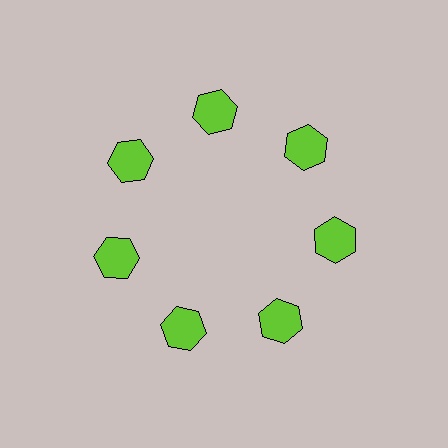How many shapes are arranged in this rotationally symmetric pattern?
There are 7 shapes, arranged in 7 groups of 1.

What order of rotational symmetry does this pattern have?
This pattern has 7-fold rotational symmetry.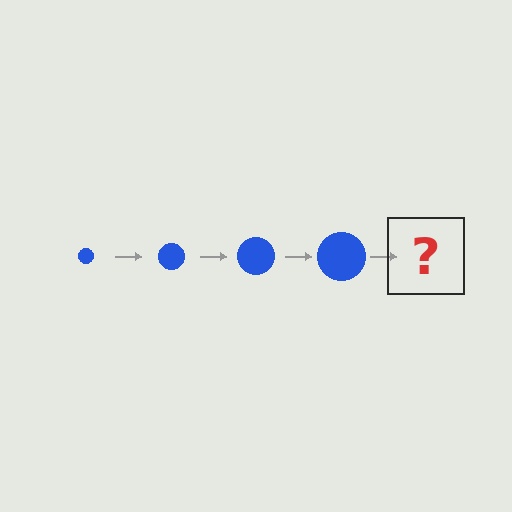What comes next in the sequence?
The next element should be a blue circle, larger than the previous one.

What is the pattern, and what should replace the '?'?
The pattern is that the circle gets progressively larger each step. The '?' should be a blue circle, larger than the previous one.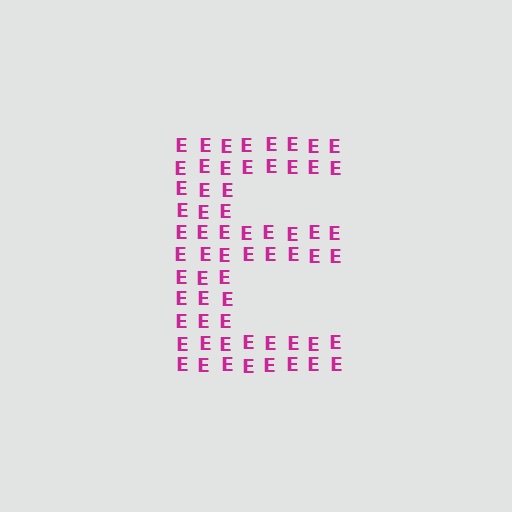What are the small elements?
The small elements are letter E's.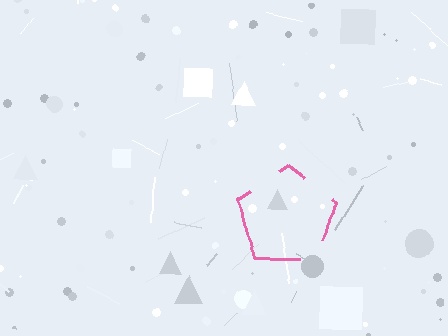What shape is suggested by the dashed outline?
The dashed outline suggests a pentagon.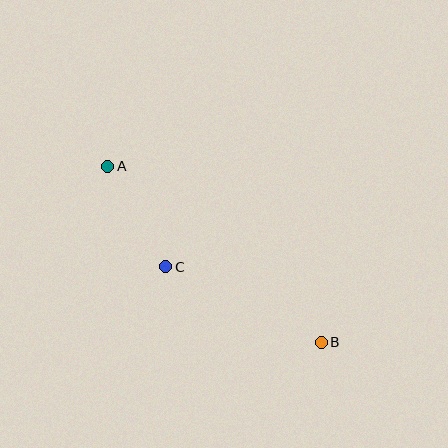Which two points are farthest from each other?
Points A and B are farthest from each other.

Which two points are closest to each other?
Points A and C are closest to each other.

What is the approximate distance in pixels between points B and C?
The distance between B and C is approximately 173 pixels.